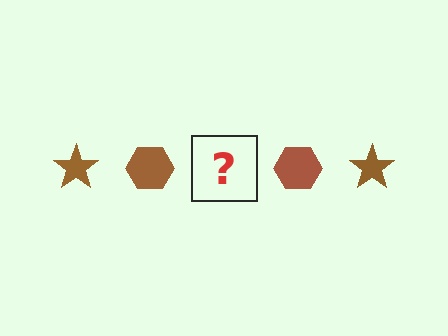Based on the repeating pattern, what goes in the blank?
The blank should be a brown star.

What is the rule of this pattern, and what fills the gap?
The rule is that the pattern cycles through star, hexagon shapes in brown. The gap should be filled with a brown star.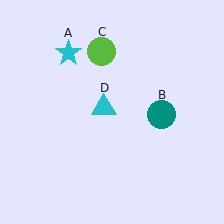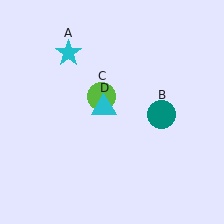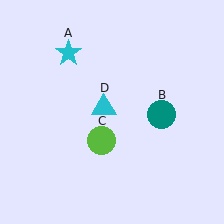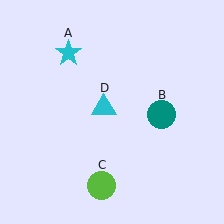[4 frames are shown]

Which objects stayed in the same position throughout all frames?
Cyan star (object A) and teal circle (object B) and cyan triangle (object D) remained stationary.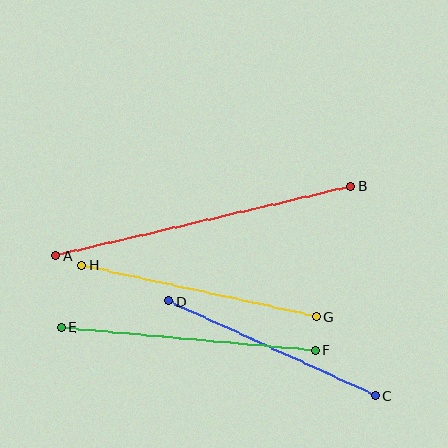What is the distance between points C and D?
The distance is approximately 227 pixels.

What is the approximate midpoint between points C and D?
The midpoint is at approximately (272, 348) pixels.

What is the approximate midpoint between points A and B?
The midpoint is at approximately (203, 221) pixels.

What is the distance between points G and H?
The distance is approximately 241 pixels.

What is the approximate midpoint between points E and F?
The midpoint is at approximately (188, 339) pixels.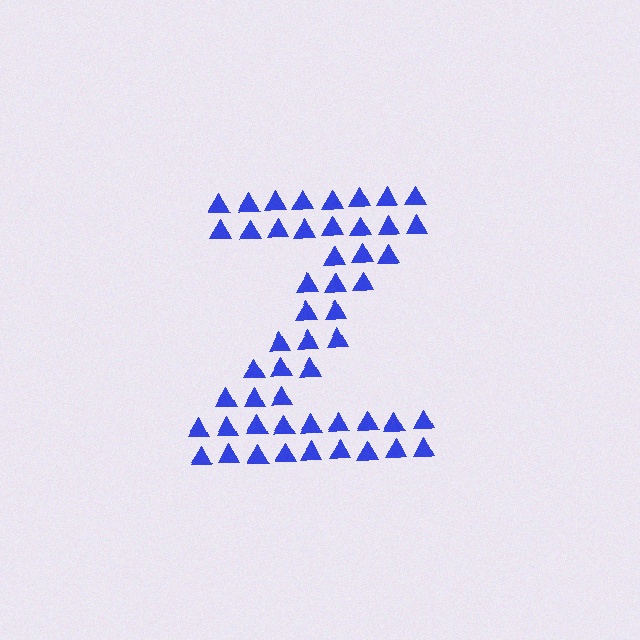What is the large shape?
The large shape is the letter Z.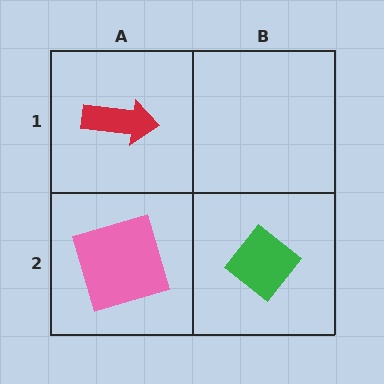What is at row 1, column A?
A red arrow.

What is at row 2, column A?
A pink square.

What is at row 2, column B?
A green diamond.